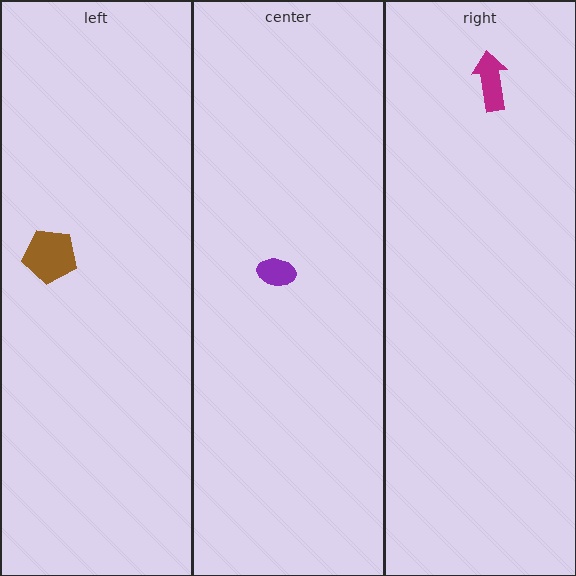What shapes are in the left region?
The brown pentagon.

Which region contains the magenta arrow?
The right region.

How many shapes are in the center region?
1.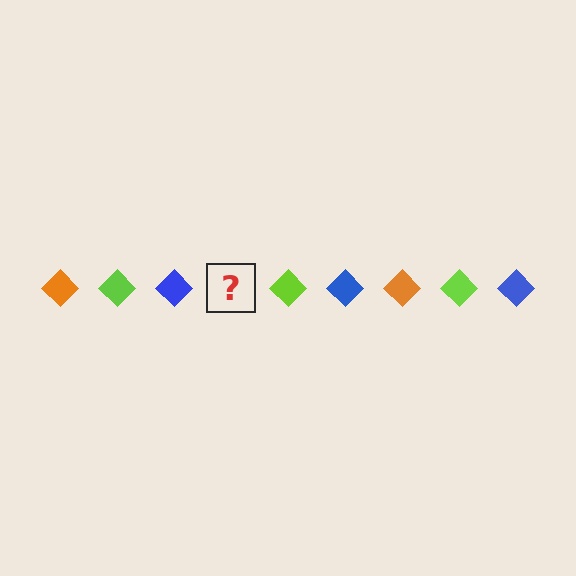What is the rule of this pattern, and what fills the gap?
The rule is that the pattern cycles through orange, lime, blue diamonds. The gap should be filled with an orange diamond.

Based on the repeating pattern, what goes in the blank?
The blank should be an orange diamond.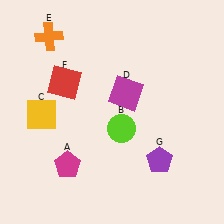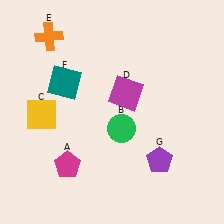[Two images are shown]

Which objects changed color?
B changed from lime to green. F changed from red to teal.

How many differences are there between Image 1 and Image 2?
There are 2 differences between the two images.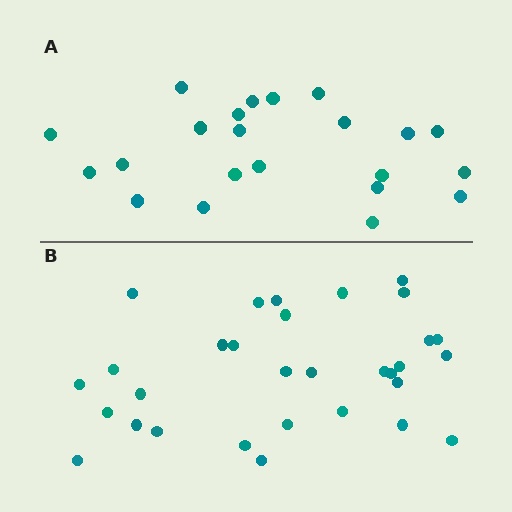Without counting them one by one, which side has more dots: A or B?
Region B (the bottom region) has more dots.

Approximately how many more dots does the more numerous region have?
Region B has roughly 8 or so more dots than region A.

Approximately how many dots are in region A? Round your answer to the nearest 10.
About 20 dots. (The exact count is 22, which rounds to 20.)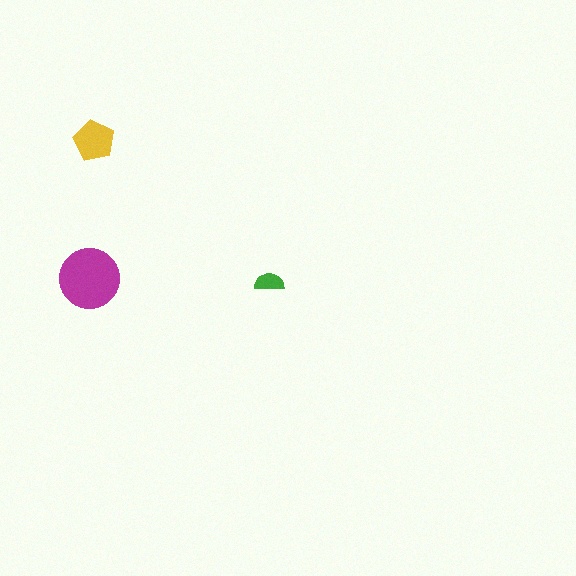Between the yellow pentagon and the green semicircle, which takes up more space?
The yellow pentagon.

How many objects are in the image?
There are 3 objects in the image.